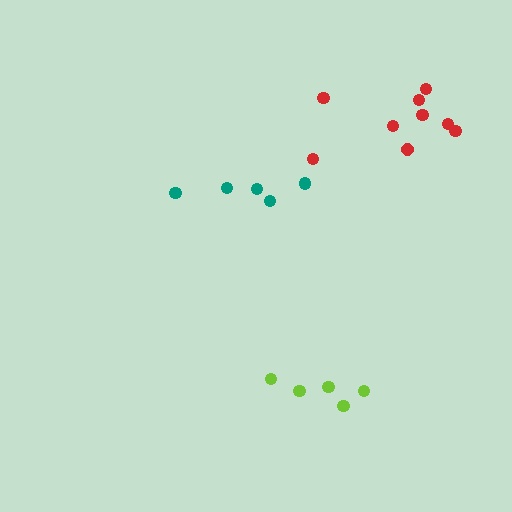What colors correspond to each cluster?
The clusters are colored: red, teal, lime.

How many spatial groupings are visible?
There are 3 spatial groupings.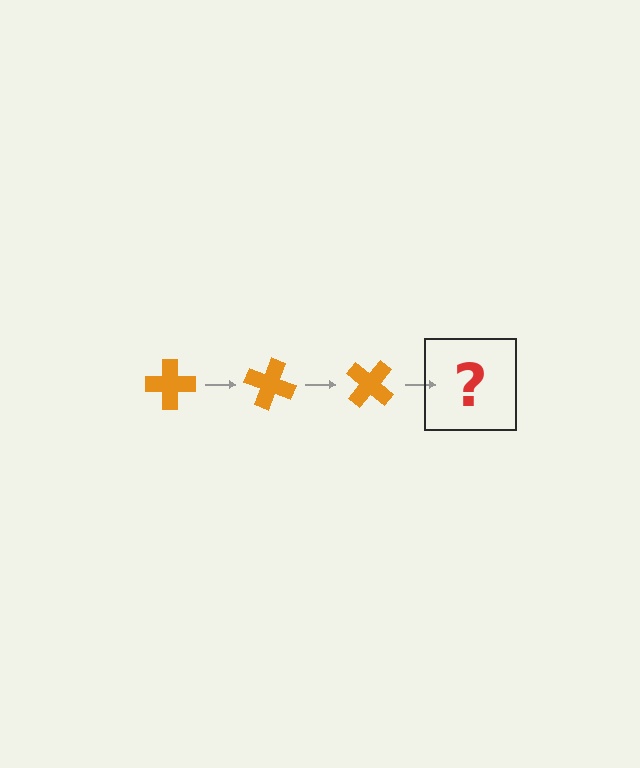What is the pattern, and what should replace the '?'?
The pattern is that the cross rotates 20 degrees each step. The '?' should be an orange cross rotated 60 degrees.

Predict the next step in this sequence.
The next step is an orange cross rotated 60 degrees.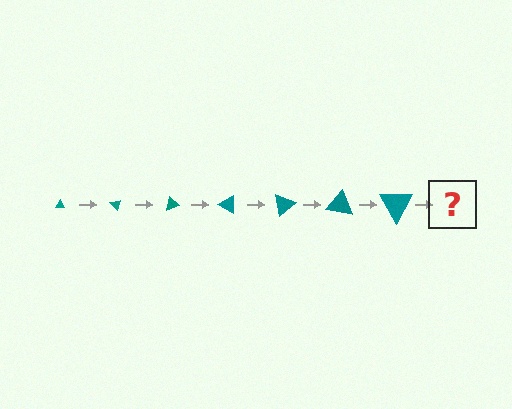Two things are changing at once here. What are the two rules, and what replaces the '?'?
The two rules are that the triangle grows larger each step and it rotates 50 degrees each step. The '?' should be a triangle, larger than the previous one and rotated 350 degrees from the start.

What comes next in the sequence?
The next element should be a triangle, larger than the previous one and rotated 350 degrees from the start.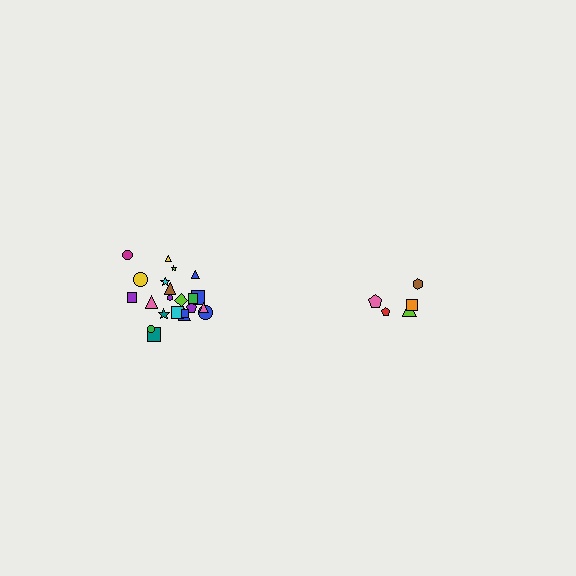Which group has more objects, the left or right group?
The left group.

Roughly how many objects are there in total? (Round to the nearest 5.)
Roughly 25 objects in total.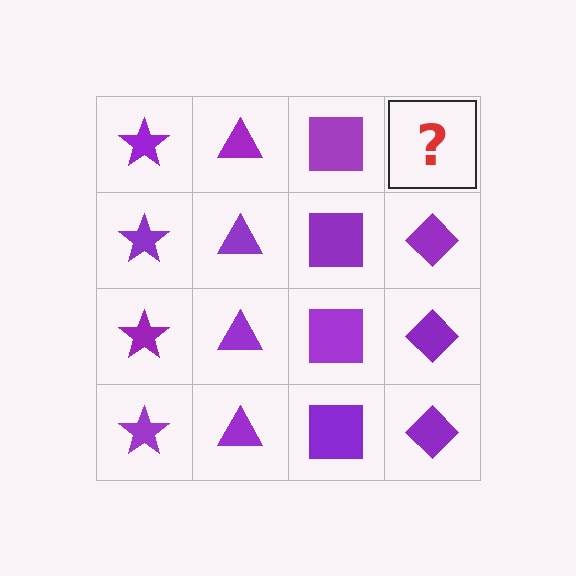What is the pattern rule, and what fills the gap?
The rule is that each column has a consistent shape. The gap should be filled with a purple diamond.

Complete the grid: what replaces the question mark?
The question mark should be replaced with a purple diamond.